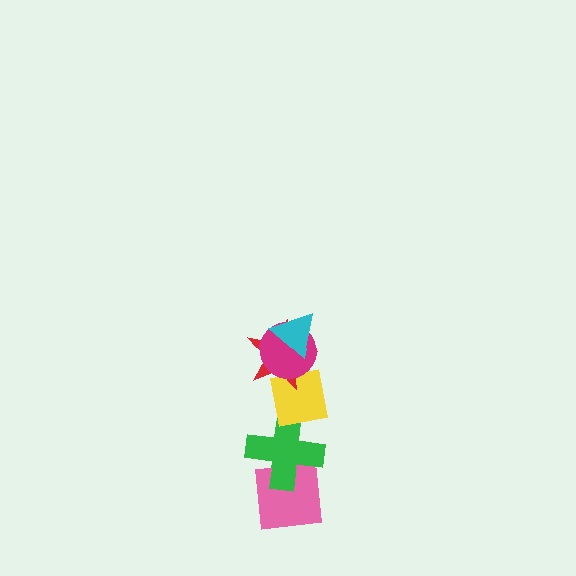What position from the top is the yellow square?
The yellow square is 4th from the top.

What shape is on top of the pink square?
The green cross is on top of the pink square.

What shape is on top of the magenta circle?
The cyan triangle is on top of the magenta circle.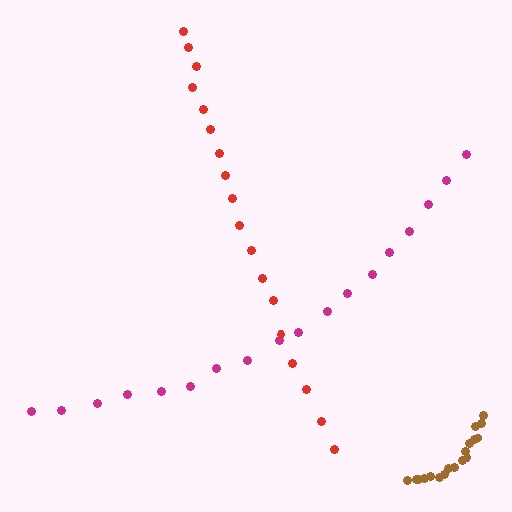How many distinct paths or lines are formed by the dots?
There are 3 distinct paths.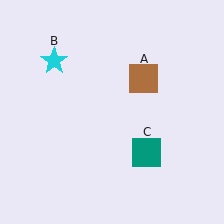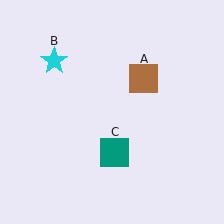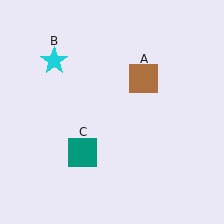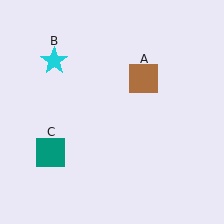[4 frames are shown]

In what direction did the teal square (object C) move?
The teal square (object C) moved left.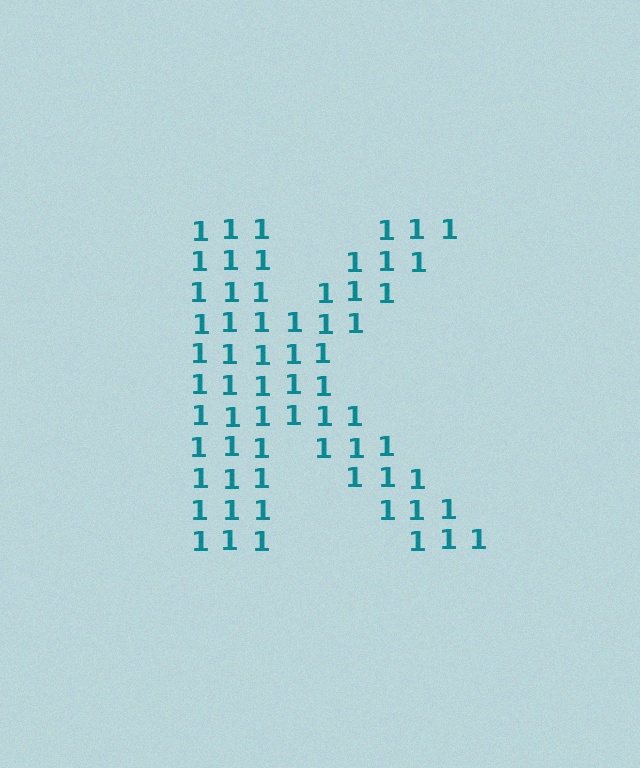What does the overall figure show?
The overall figure shows the letter K.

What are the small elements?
The small elements are digit 1's.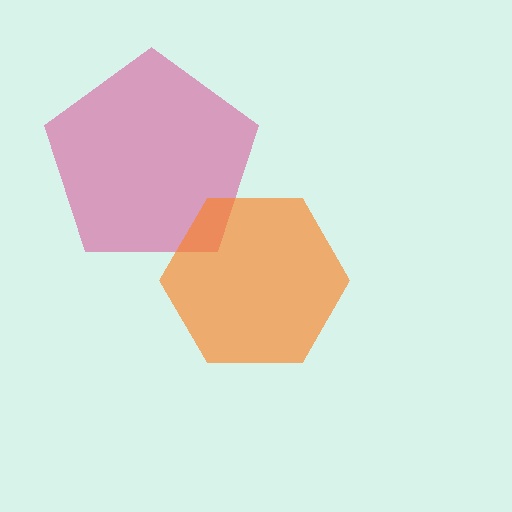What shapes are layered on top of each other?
The layered shapes are: a magenta pentagon, an orange hexagon.